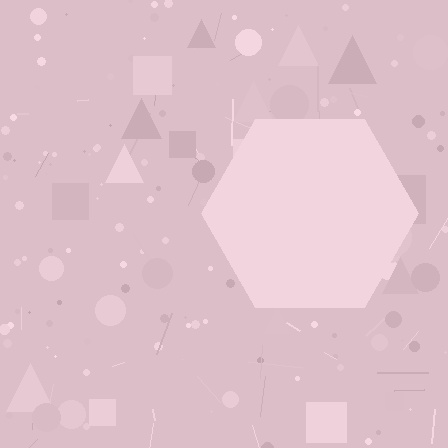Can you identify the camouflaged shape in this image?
The camouflaged shape is a hexagon.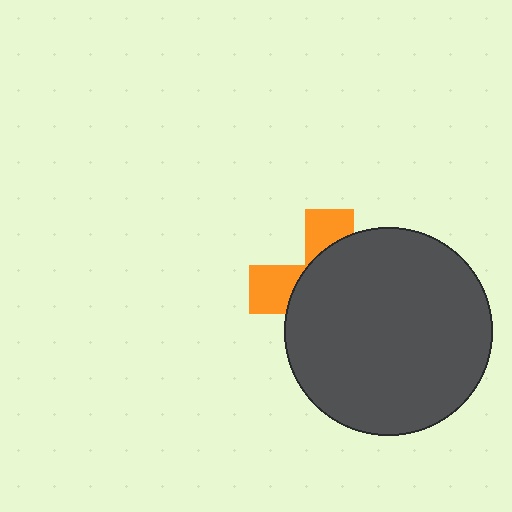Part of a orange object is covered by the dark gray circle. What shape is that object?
It is a cross.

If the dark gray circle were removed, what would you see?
You would see the complete orange cross.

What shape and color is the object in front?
The object in front is a dark gray circle.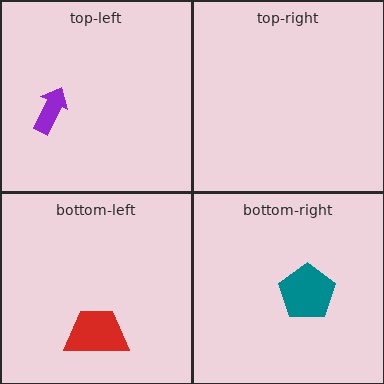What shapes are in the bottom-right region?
The teal pentagon.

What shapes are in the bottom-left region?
The red trapezoid.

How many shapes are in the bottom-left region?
1.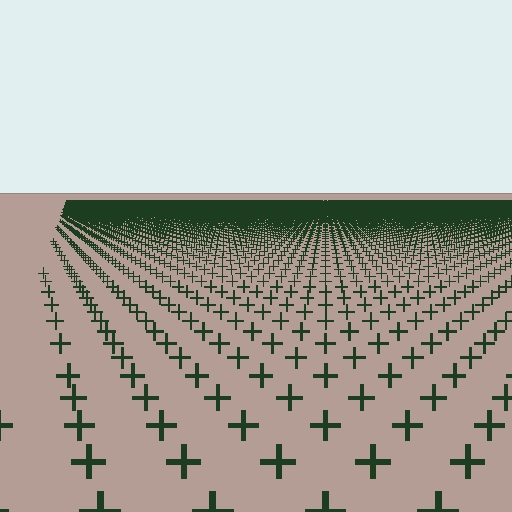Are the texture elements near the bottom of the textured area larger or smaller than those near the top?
Larger. Near the bottom, elements are closer to the viewer and appear at a bigger on-screen size.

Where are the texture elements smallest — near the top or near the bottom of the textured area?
Near the top.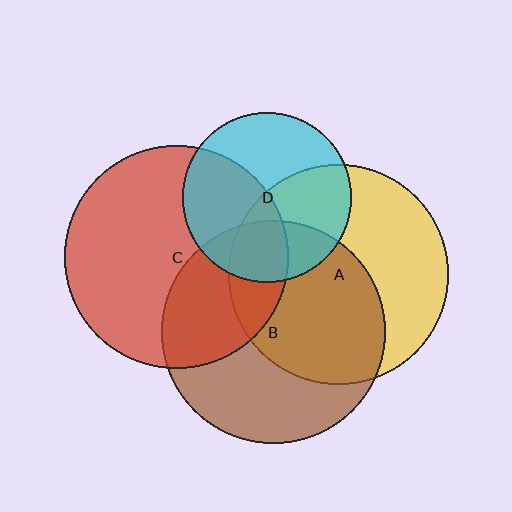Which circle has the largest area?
Circle B (brown).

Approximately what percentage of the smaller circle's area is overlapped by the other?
Approximately 45%.